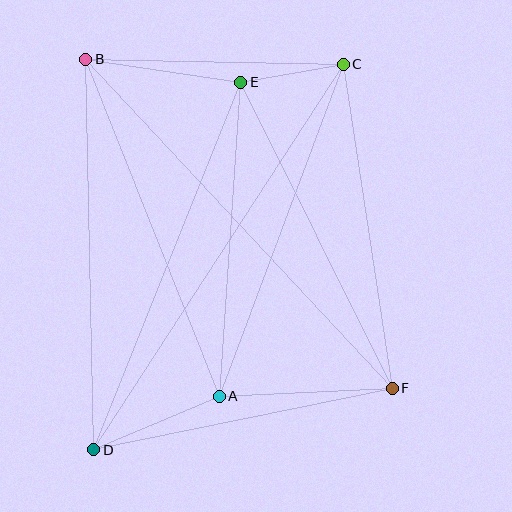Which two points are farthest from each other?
Points C and D are farthest from each other.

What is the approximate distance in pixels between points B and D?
The distance between B and D is approximately 390 pixels.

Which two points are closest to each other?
Points C and E are closest to each other.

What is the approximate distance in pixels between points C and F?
The distance between C and F is approximately 327 pixels.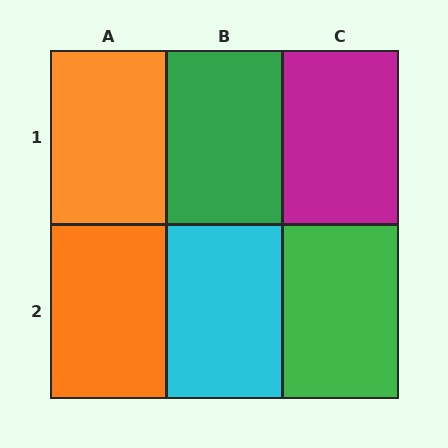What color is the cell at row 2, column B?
Cyan.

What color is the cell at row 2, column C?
Green.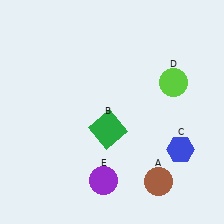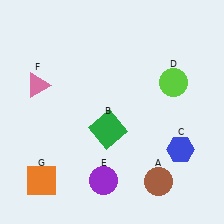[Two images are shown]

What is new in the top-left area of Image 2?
A pink triangle (F) was added in the top-left area of Image 2.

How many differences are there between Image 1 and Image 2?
There are 2 differences between the two images.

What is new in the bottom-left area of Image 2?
An orange square (G) was added in the bottom-left area of Image 2.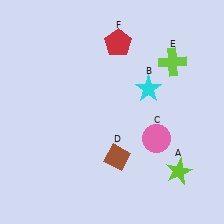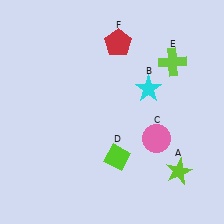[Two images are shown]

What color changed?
The diamond (D) changed from brown in Image 1 to lime in Image 2.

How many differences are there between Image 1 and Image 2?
There is 1 difference between the two images.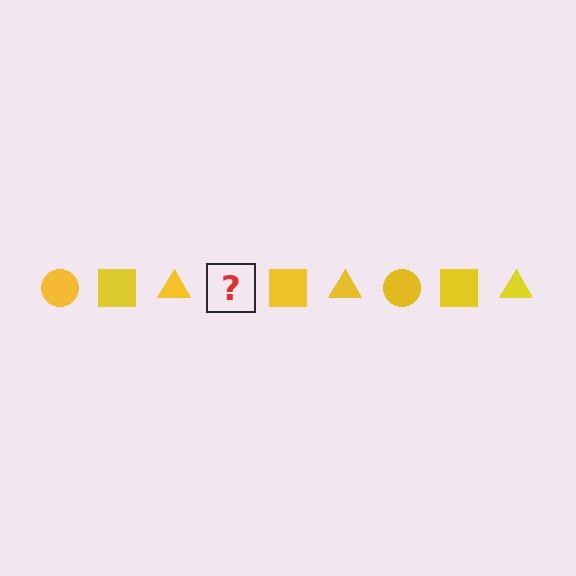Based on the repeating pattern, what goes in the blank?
The blank should be a yellow circle.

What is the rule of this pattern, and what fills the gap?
The rule is that the pattern cycles through circle, square, triangle shapes in yellow. The gap should be filled with a yellow circle.